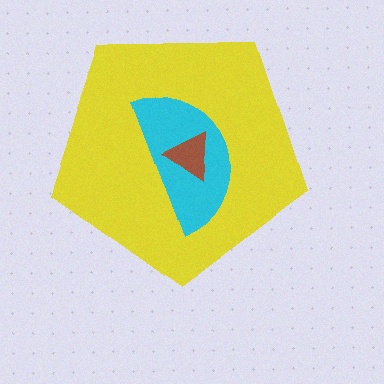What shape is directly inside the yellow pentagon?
The cyan semicircle.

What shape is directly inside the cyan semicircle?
The brown triangle.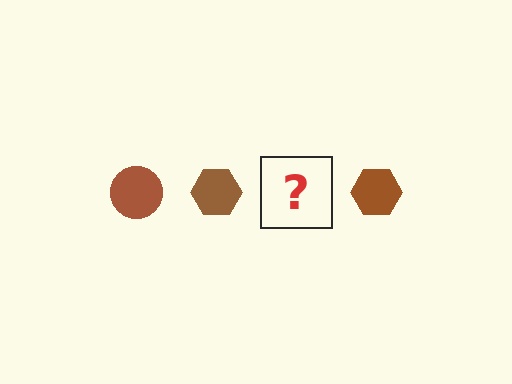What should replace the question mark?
The question mark should be replaced with a brown circle.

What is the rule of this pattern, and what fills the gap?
The rule is that the pattern cycles through circle, hexagon shapes in brown. The gap should be filled with a brown circle.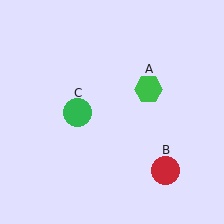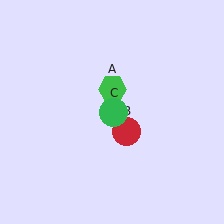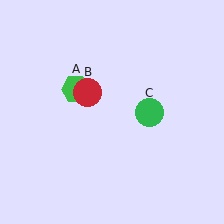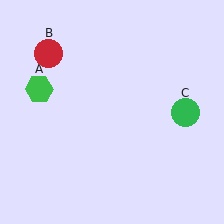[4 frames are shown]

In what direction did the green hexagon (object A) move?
The green hexagon (object A) moved left.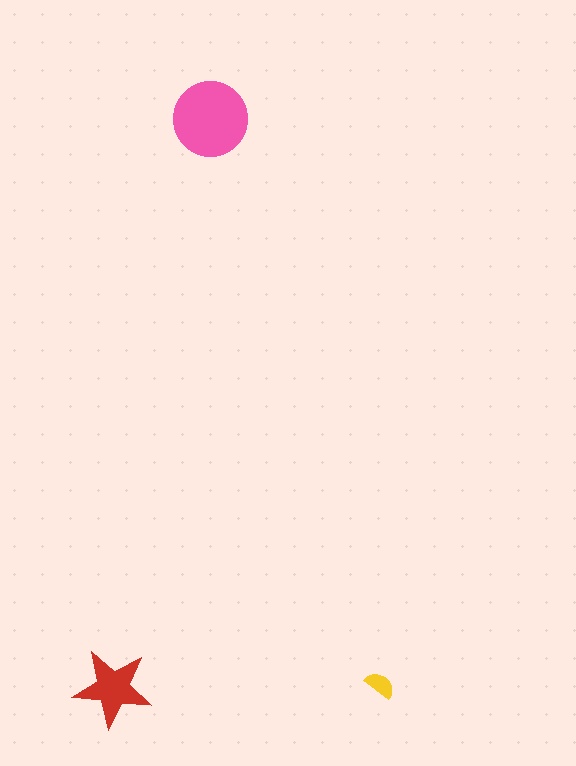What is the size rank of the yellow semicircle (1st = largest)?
3rd.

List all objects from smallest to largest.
The yellow semicircle, the red star, the pink circle.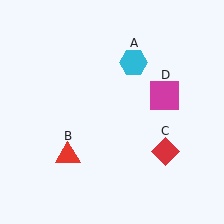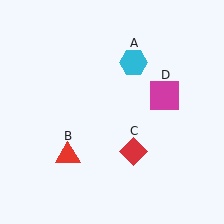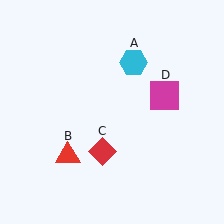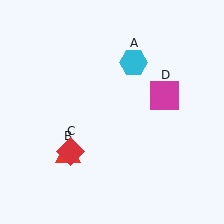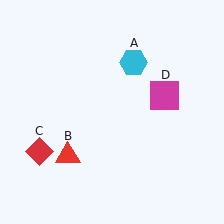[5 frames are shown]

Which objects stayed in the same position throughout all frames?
Cyan hexagon (object A) and red triangle (object B) and magenta square (object D) remained stationary.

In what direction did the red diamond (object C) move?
The red diamond (object C) moved left.